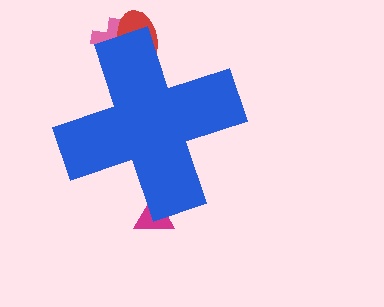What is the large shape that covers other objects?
A blue cross.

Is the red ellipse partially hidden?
Yes, the red ellipse is partially hidden behind the blue cross.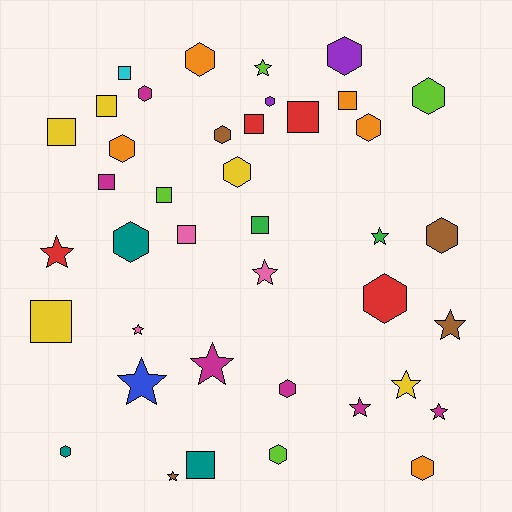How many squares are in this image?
There are 12 squares.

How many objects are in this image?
There are 40 objects.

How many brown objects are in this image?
There are 4 brown objects.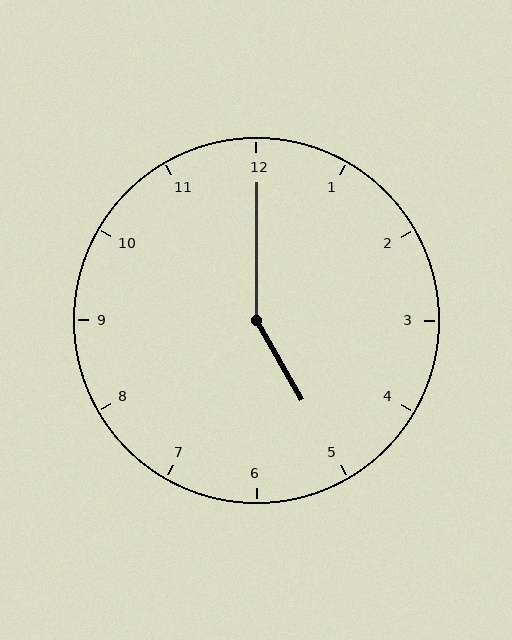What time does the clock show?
5:00.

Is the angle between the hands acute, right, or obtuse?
It is obtuse.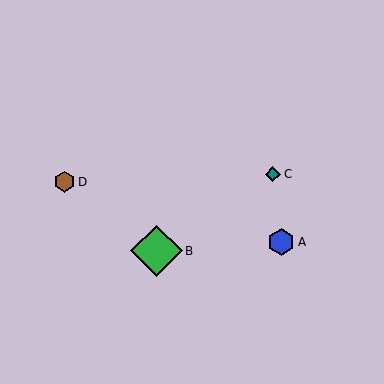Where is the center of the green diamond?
The center of the green diamond is at (156, 251).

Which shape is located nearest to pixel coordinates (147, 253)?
The green diamond (labeled B) at (156, 251) is nearest to that location.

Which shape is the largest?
The green diamond (labeled B) is the largest.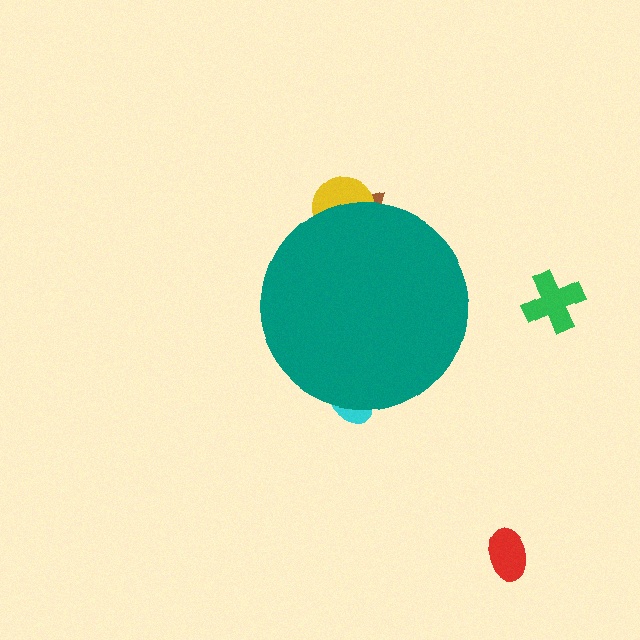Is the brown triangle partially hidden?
Yes, the brown triangle is partially hidden behind the teal circle.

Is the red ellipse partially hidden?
No, the red ellipse is fully visible.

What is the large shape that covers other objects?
A teal circle.